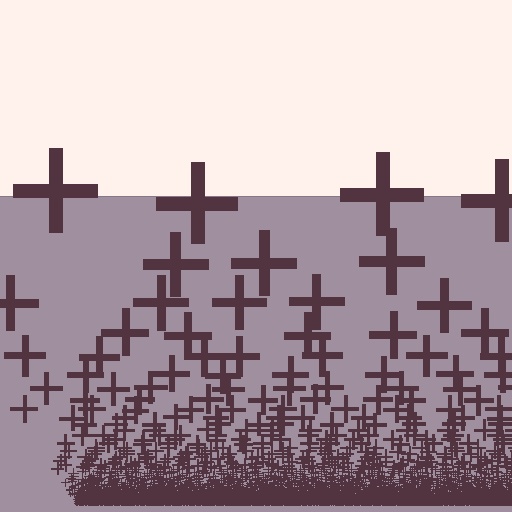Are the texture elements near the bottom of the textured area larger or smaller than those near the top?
Smaller. The gradient is inverted — elements near the bottom are smaller and denser.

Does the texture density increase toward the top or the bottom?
Density increases toward the bottom.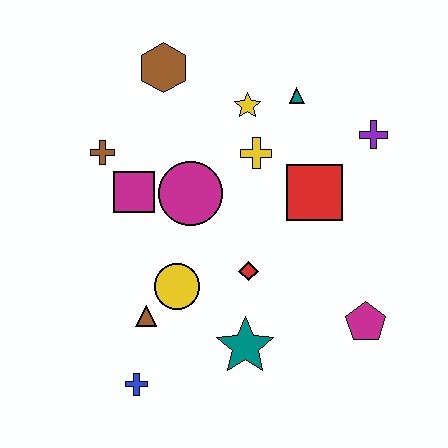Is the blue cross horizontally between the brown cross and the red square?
Yes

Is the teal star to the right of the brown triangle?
Yes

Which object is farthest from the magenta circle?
The magenta pentagon is farthest from the magenta circle.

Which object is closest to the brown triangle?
The yellow circle is closest to the brown triangle.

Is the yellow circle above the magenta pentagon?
Yes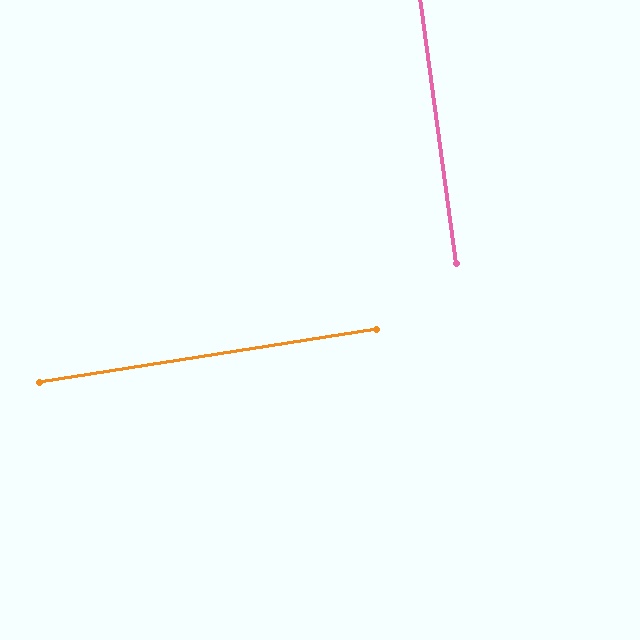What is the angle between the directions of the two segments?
Approximately 89 degrees.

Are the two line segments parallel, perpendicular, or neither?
Perpendicular — they meet at approximately 89°.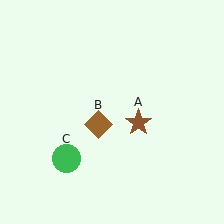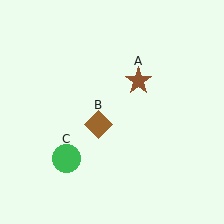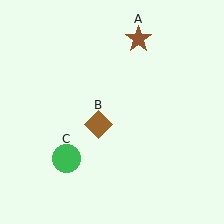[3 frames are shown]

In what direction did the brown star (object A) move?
The brown star (object A) moved up.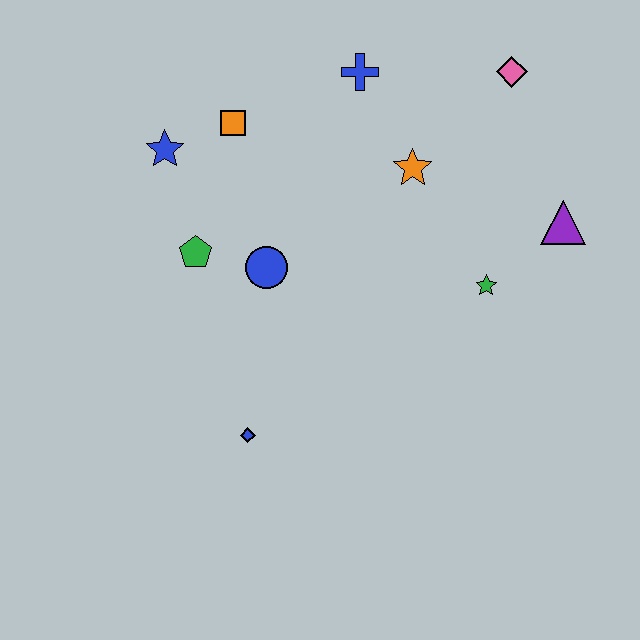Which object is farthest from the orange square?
The purple triangle is farthest from the orange square.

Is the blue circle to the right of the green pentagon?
Yes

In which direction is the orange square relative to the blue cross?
The orange square is to the left of the blue cross.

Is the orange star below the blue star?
Yes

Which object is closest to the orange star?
The blue cross is closest to the orange star.